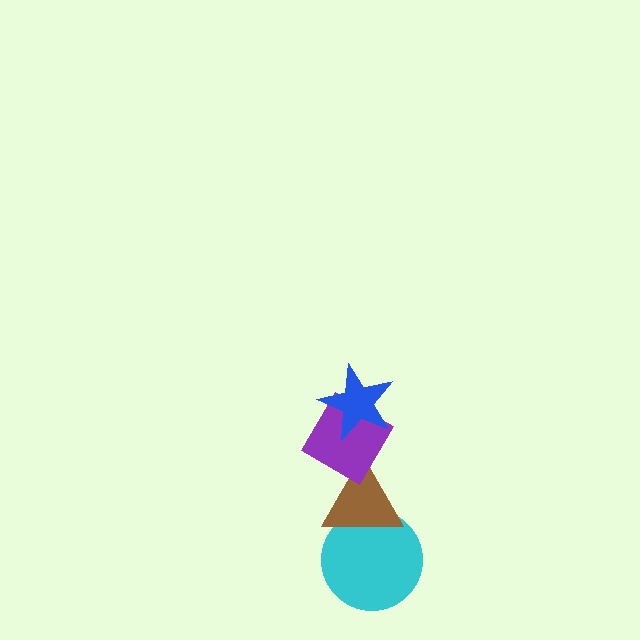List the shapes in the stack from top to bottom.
From top to bottom: the blue star, the purple diamond, the brown triangle, the cyan circle.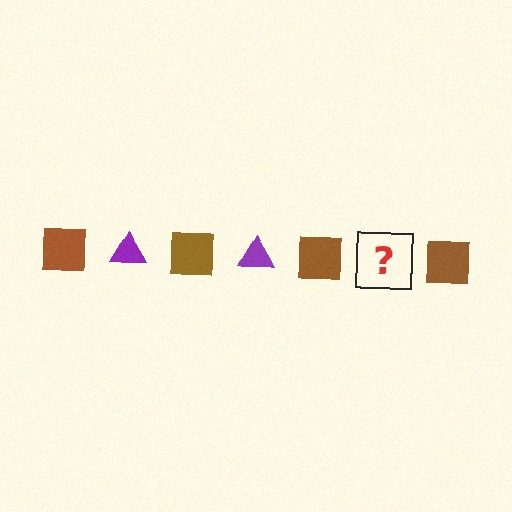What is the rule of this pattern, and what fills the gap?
The rule is that the pattern alternates between brown square and purple triangle. The gap should be filled with a purple triangle.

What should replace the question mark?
The question mark should be replaced with a purple triangle.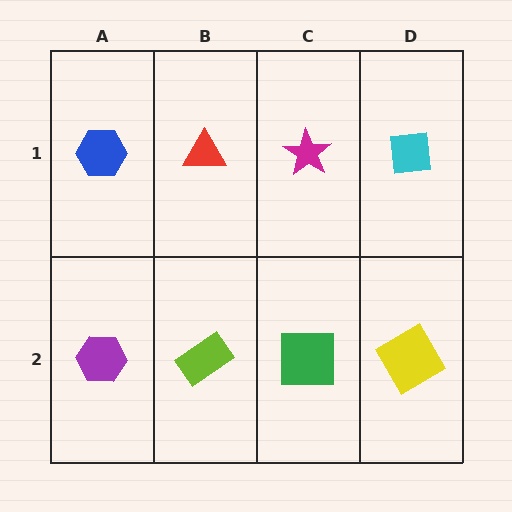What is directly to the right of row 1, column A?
A red triangle.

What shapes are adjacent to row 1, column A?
A purple hexagon (row 2, column A), a red triangle (row 1, column B).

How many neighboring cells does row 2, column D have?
2.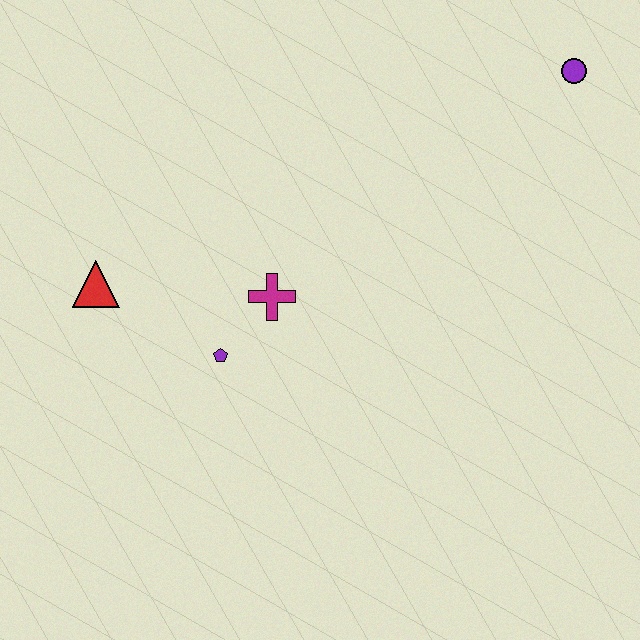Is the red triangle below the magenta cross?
No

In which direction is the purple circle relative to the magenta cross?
The purple circle is to the right of the magenta cross.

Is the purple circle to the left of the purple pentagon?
No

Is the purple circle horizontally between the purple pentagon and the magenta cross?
No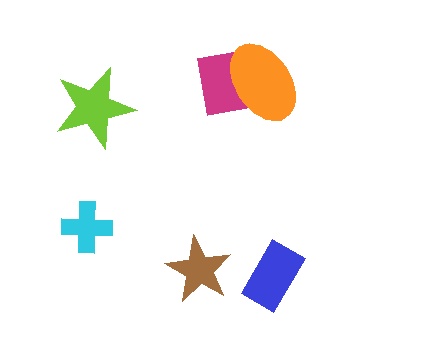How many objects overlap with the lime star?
0 objects overlap with the lime star.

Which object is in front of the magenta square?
The orange ellipse is in front of the magenta square.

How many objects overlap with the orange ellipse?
1 object overlaps with the orange ellipse.